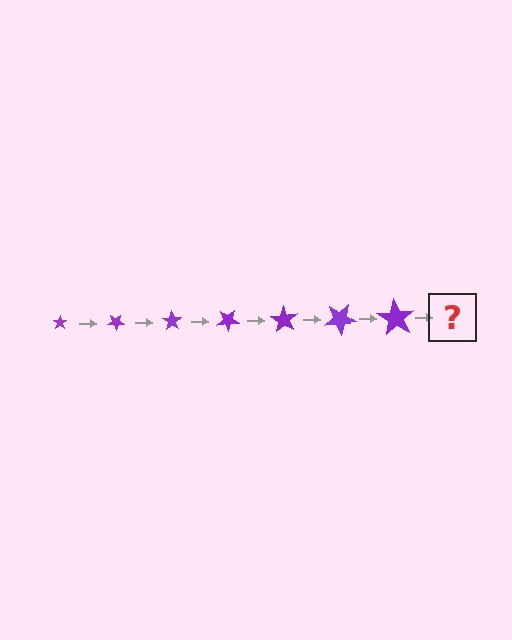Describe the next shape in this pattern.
It should be a star, larger than the previous one and rotated 245 degrees from the start.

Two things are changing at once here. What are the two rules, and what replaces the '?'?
The two rules are that the star grows larger each step and it rotates 35 degrees each step. The '?' should be a star, larger than the previous one and rotated 245 degrees from the start.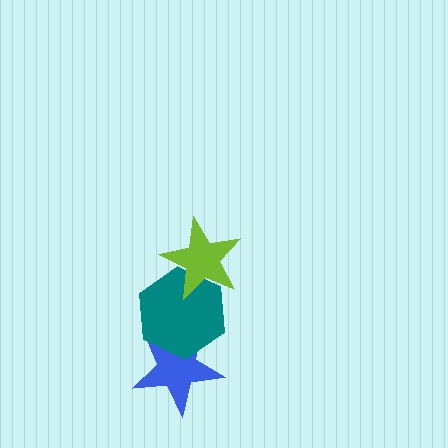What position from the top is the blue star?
The blue star is 3rd from the top.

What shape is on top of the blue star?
The teal hexagon is on top of the blue star.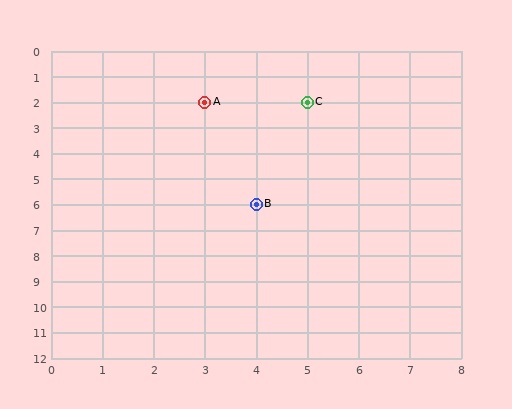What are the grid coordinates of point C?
Point C is at grid coordinates (5, 2).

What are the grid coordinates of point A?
Point A is at grid coordinates (3, 2).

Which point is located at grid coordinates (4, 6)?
Point B is at (4, 6).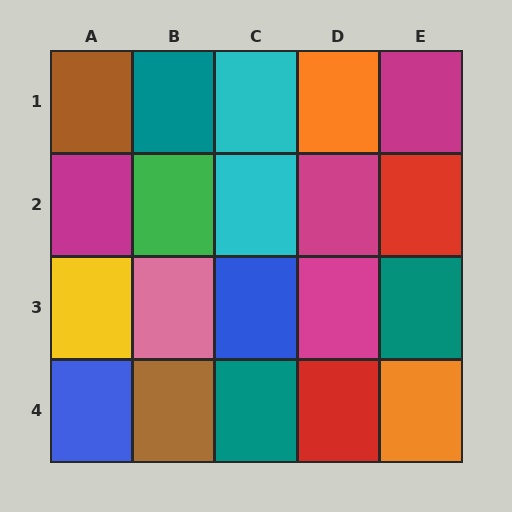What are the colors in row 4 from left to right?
Blue, brown, teal, red, orange.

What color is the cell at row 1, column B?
Teal.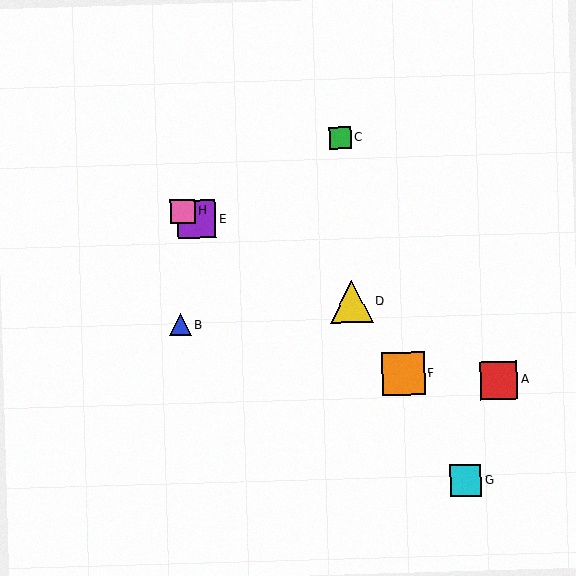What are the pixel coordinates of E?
Object E is at (197, 219).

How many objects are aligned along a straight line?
4 objects (A, D, E, H) are aligned along a straight line.